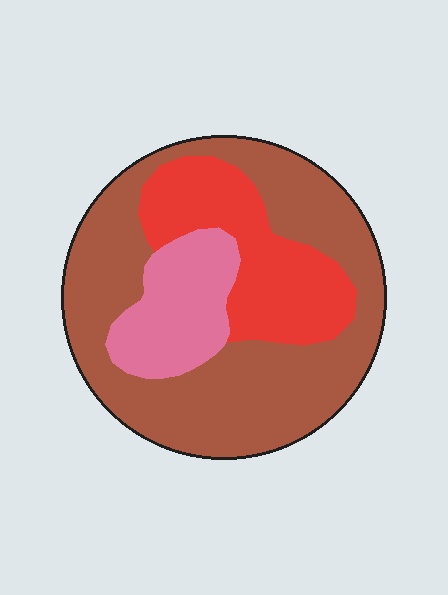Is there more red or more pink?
Red.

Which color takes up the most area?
Brown, at roughly 60%.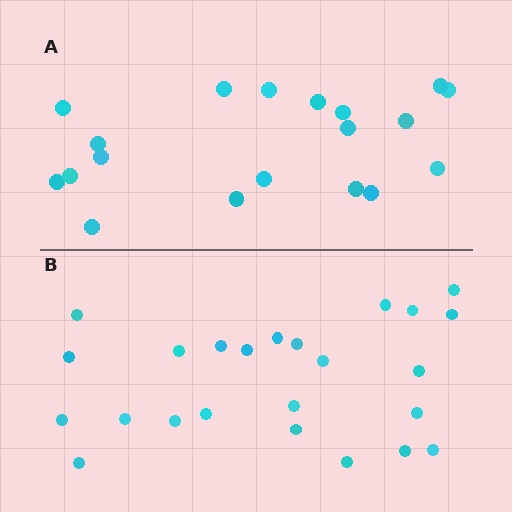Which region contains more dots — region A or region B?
Region B (the bottom region) has more dots.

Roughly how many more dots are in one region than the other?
Region B has about 5 more dots than region A.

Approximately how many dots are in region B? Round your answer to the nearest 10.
About 20 dots. (The exact count is 24, which rounds to 20.)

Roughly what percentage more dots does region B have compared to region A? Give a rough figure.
About 25% more.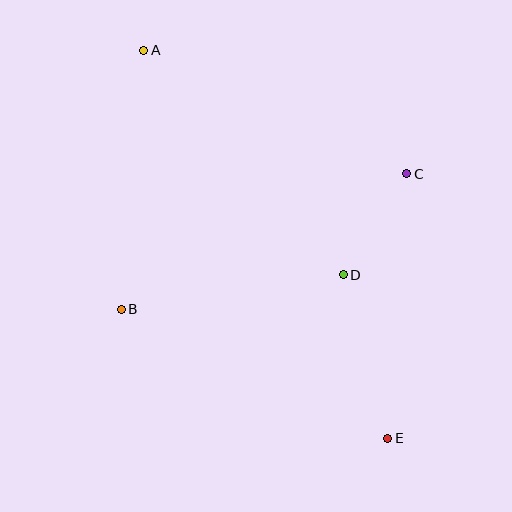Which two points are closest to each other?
Points C and D are closest to each other.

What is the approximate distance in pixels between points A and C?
The distance between A and C is approximately 290 pixels.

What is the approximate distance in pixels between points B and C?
The distance between B and C is approximately 316 pixels.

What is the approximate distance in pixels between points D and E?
The distance between D and E is approximately 170 pixels.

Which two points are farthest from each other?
Points A and E are farthest from each other.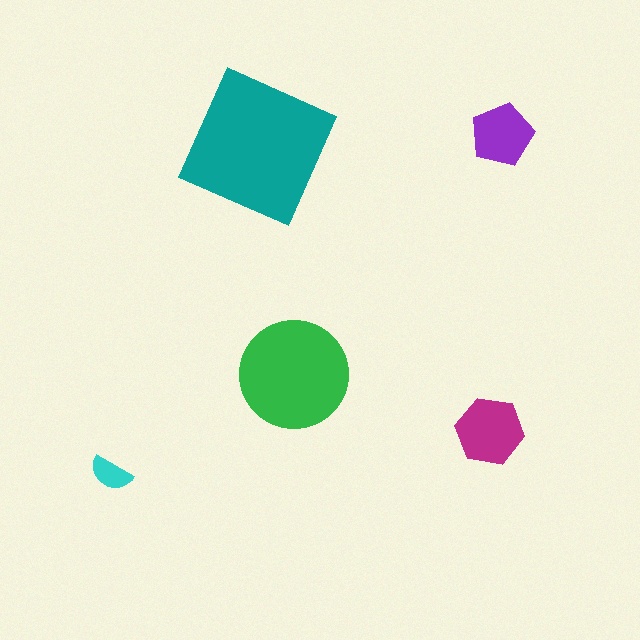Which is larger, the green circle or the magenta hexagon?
The green circle.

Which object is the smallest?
The cyan semicircle.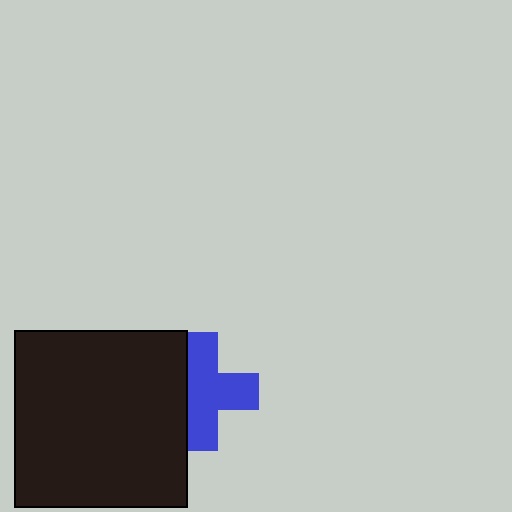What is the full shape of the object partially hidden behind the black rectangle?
The partially hidden object is a blue cross.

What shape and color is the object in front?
The object in front is a black rectangle.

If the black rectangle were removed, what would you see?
You would see the complete blue cross.